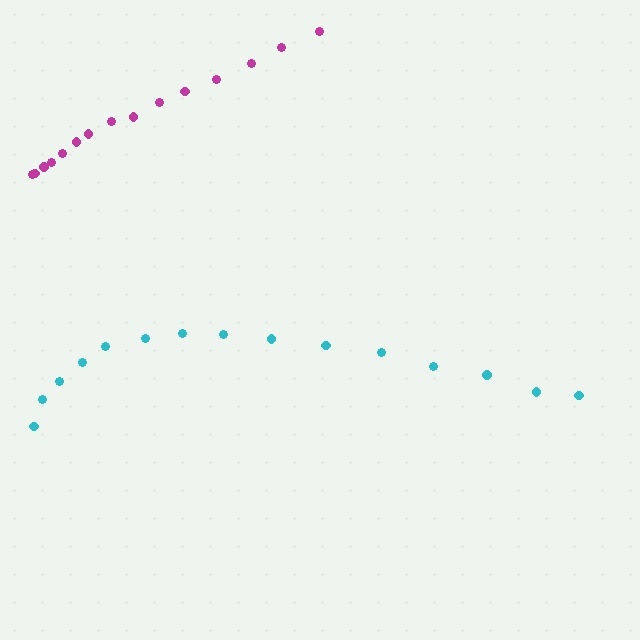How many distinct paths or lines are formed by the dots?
There are 2 distinct paths.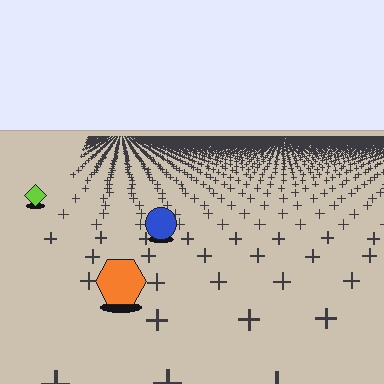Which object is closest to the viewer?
The orange hexagon is closest. The texture marks near it are larger and more spread out.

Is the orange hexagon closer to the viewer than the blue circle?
Yes. The orange hexagon is closer — you can tell from the texture gradient: the ground texture is coarser near it.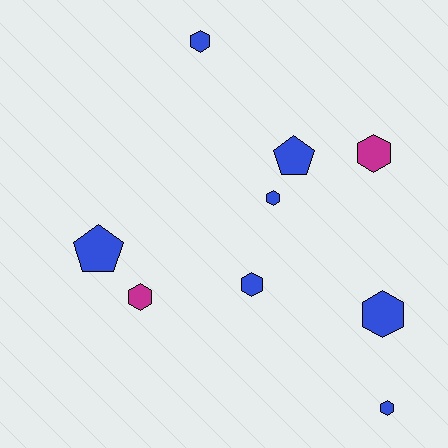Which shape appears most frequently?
Hexagon, with 7 objects.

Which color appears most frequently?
Blue, with 7 objects.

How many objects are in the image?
There are 9 objects.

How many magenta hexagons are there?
There are 2 magenta hexagons.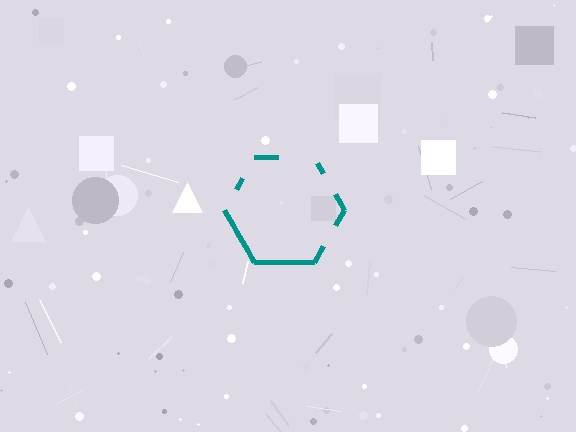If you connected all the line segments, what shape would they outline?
They would outline a hexagon.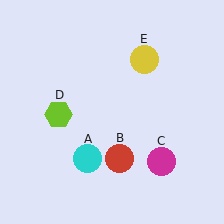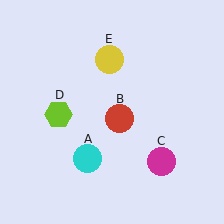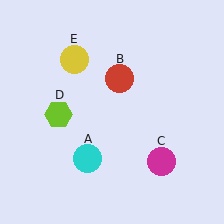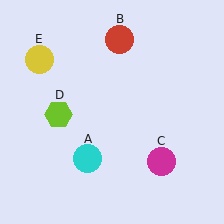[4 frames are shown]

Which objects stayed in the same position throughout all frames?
Cyan circle (object A) and magenta circle (object C) and lime hexagon (object D) remained stationary.